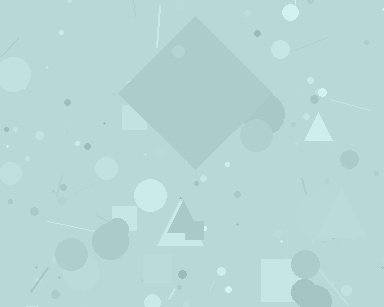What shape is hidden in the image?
A diamond is hidden in the image.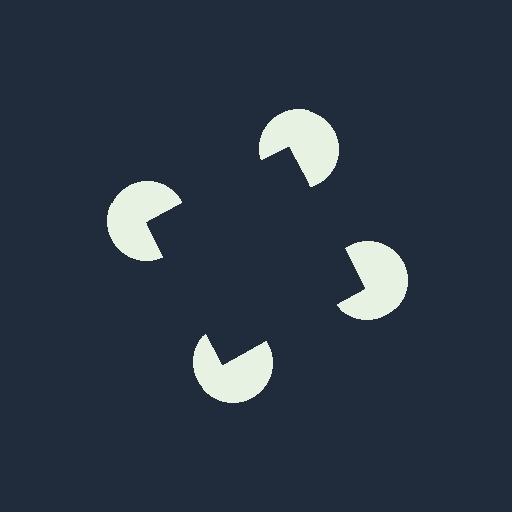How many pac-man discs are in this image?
There are 4 — one at each vertex of the illusory square.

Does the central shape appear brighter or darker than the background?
It typically appears slightly darker than the background, even though no actual brightness change is drawn.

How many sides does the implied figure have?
4 sides.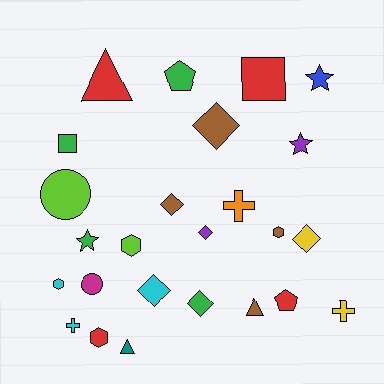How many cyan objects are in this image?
There are 3 cyan objects.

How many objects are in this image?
There are 25 objects.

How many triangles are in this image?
There are 3 triangles.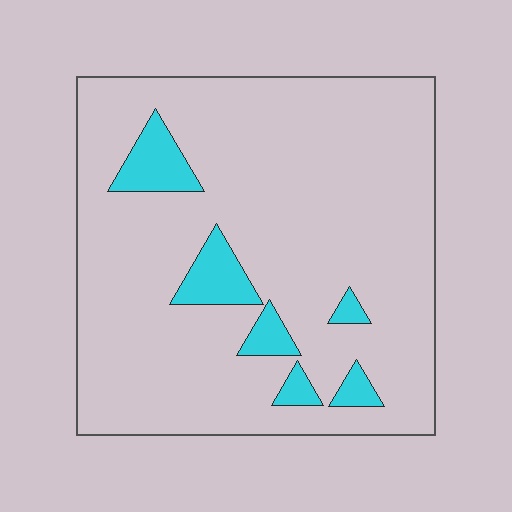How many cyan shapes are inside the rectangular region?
6.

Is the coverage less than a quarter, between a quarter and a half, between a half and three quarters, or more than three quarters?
Less than a quarter.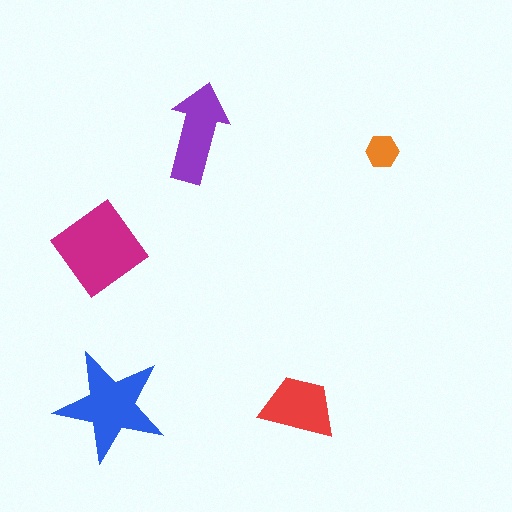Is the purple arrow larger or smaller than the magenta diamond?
Smaller.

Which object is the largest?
The magenta diamond.